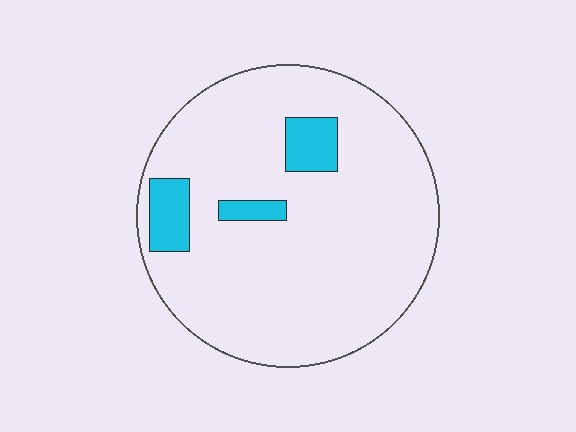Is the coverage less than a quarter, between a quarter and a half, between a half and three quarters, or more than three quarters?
Less than a quarter.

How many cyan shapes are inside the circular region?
3.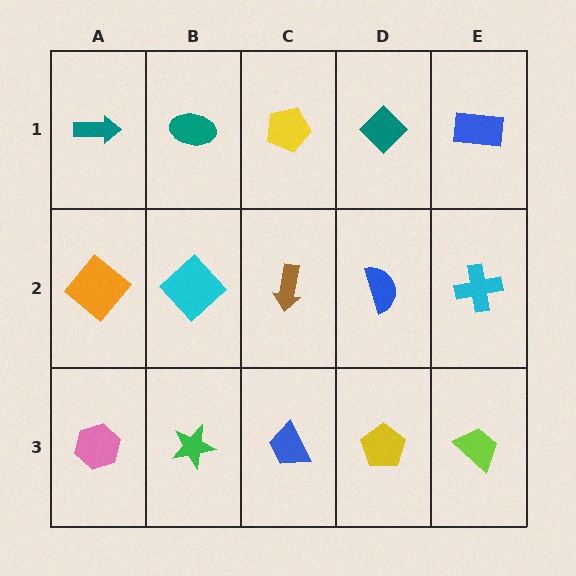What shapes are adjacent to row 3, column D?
A blue semicircle (row 2, column D), a blue trapezoid (row 3, column C), a lime trapezoid (row 3, column E).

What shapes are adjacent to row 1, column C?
A brown arrow (row 2, column C), a teal ellipse (row 1, column B), a teal diamond (row 1, column D).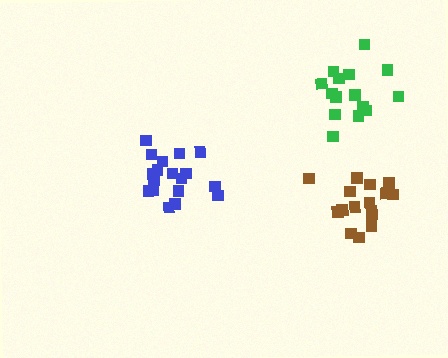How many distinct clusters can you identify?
There are 3 distinct clusters.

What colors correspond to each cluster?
The clusters are colored: brown, blue, green.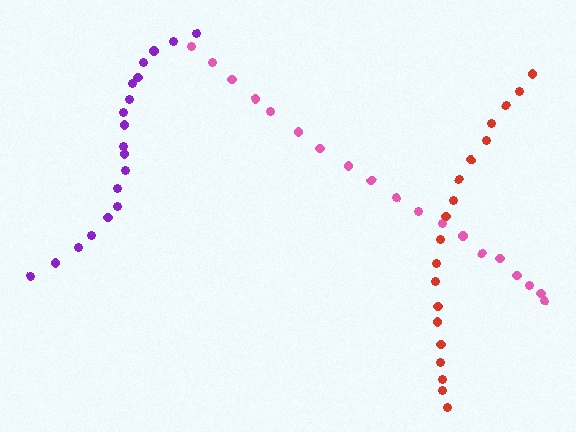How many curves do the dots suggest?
There are 3 distinct paths.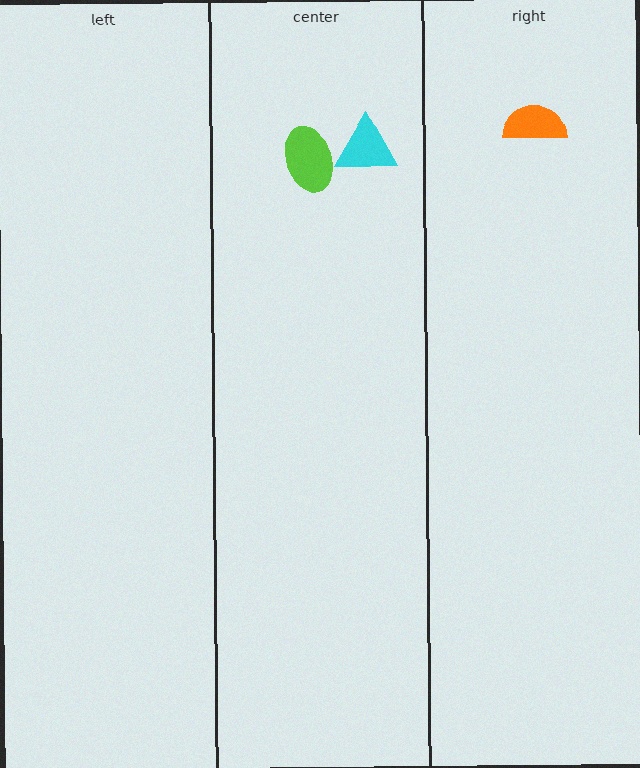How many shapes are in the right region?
1.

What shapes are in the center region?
The lime ellipse, the cyan triangle.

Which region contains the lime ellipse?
The center region.